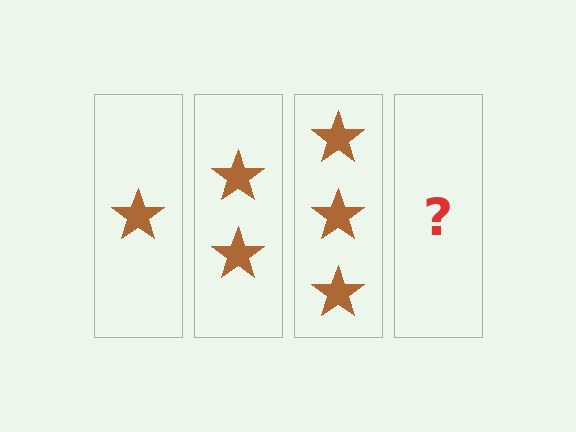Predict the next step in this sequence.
The next step is 4 stars.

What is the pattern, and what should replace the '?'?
The pattern is that each step adds one more star. The '?' should be 4 stars.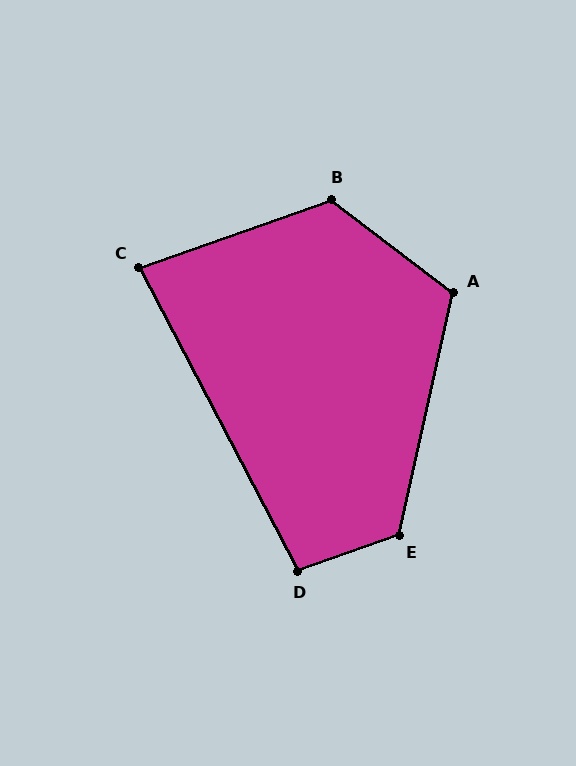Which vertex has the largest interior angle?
B, at approximately 123 degrees.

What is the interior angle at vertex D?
Approximately 98 degrees (obtuse).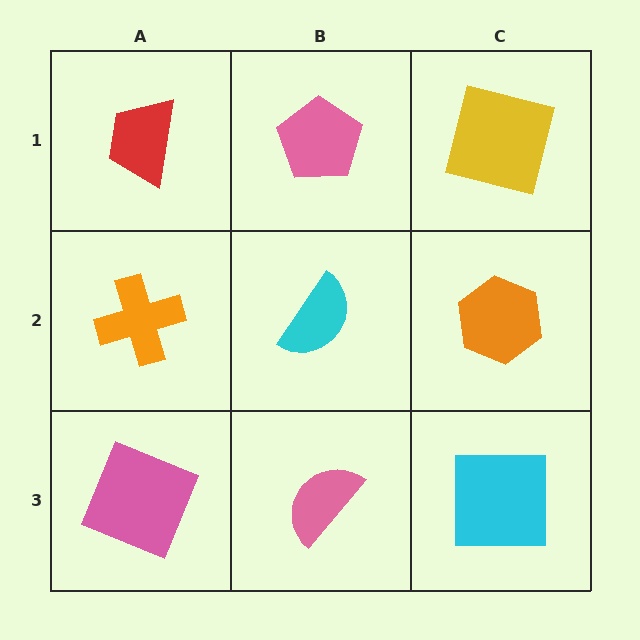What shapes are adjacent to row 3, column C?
An orange hexagon (row 2, column C), a pink semicircle (row 3, column B).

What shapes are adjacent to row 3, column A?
An orange cross (row 2, column A), a pink semicircle (row 3, column B).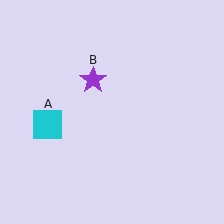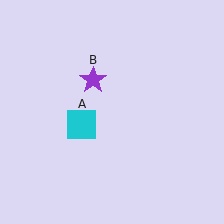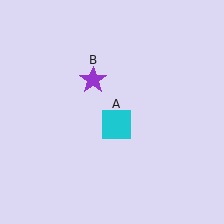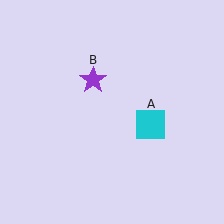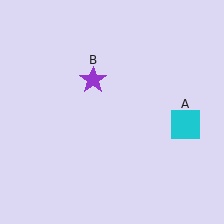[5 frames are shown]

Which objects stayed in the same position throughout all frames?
Purple star (object B) remained stationary.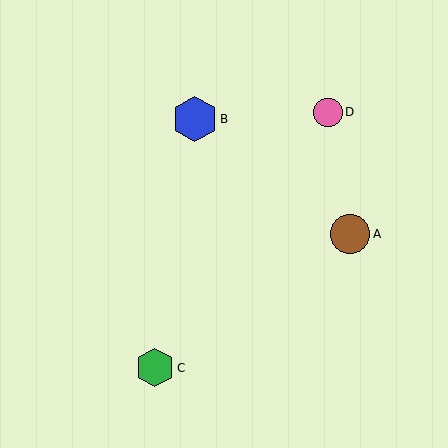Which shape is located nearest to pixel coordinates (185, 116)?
The blue hexagon (labeled B) at (195, 119) is nearest to that location.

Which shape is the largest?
The blue hexagon (labeled B) is the largest.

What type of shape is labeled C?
Shape C is a green hexagon.